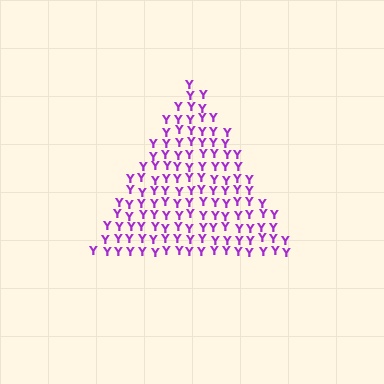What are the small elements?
The small elements are letter Y's.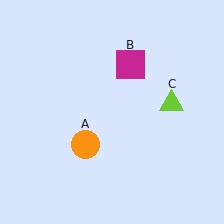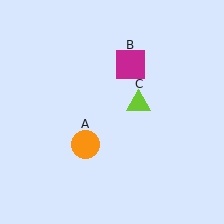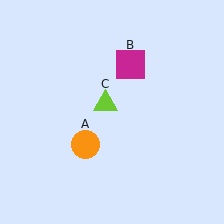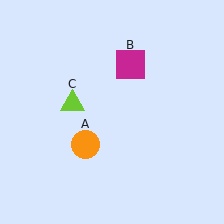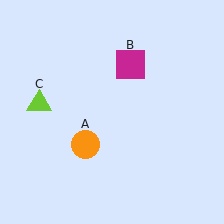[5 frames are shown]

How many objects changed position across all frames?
1 object changed position: lime triangle (object C).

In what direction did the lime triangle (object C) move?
The lime triangle (object C) moved left.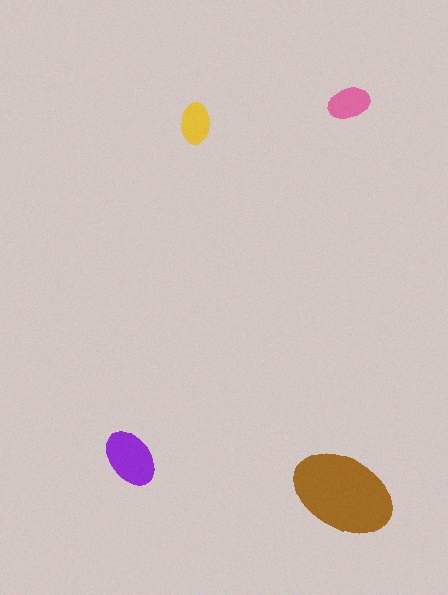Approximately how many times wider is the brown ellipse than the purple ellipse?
About 2 times wider.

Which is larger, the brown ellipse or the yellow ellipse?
The brown one.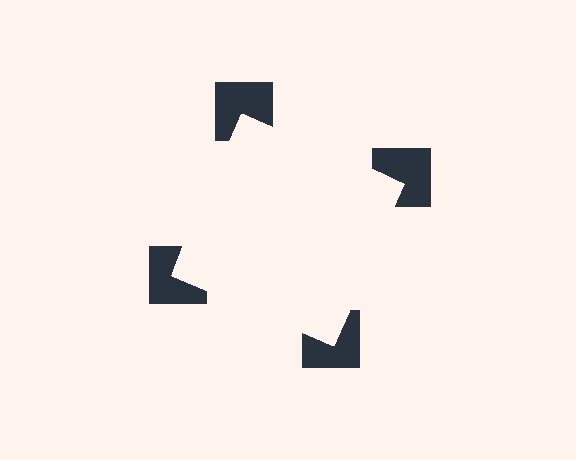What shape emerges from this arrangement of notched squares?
An illusory square — its edges are inferred from the aligned wedge cuts in the notched squares, not physically drawn.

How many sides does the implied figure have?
4 sides.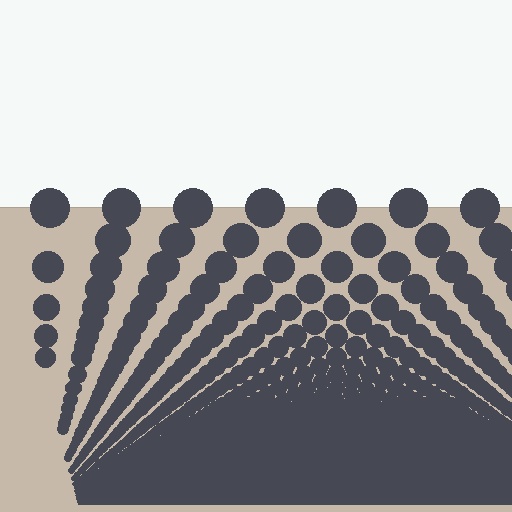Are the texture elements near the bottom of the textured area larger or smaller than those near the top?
Smaller. The gradient is inverted — elements near the bottom are smaller and denser.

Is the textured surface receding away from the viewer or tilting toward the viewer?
The surface appears to tilt toward the viewer. Texture elements get larger and sparser toward the top.